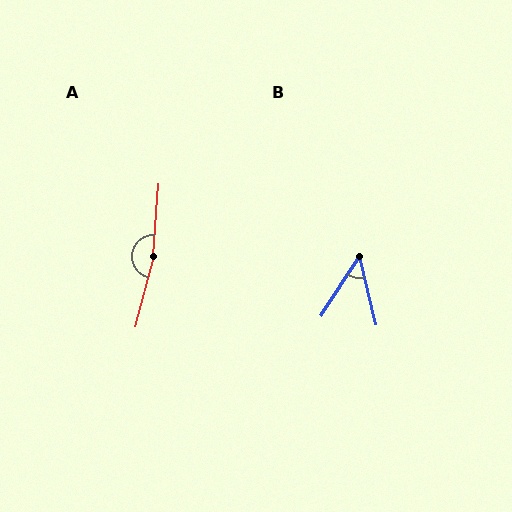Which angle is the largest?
A, at approximately 169 degrees.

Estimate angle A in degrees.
Approximately 169 degrees.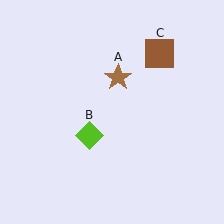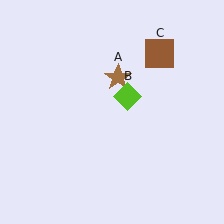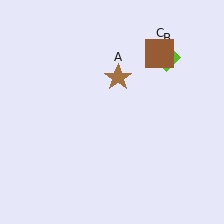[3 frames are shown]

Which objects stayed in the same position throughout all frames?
Brown star (object A) and brown square (object C) remained stationary.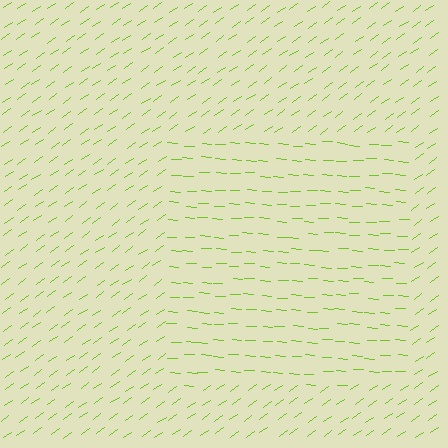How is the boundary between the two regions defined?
The boundary is defined purely by a change in line orientation (approximately 38 degrees difference). All lines are the same color and thickness.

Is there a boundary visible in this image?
Yes, there is a texture boundary formed by a change in line orientation.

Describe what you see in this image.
The image is filled with small lime line segments. A rectangle region in the image has lines oriented differently from the surrounding lines, creating a visible texture boundary.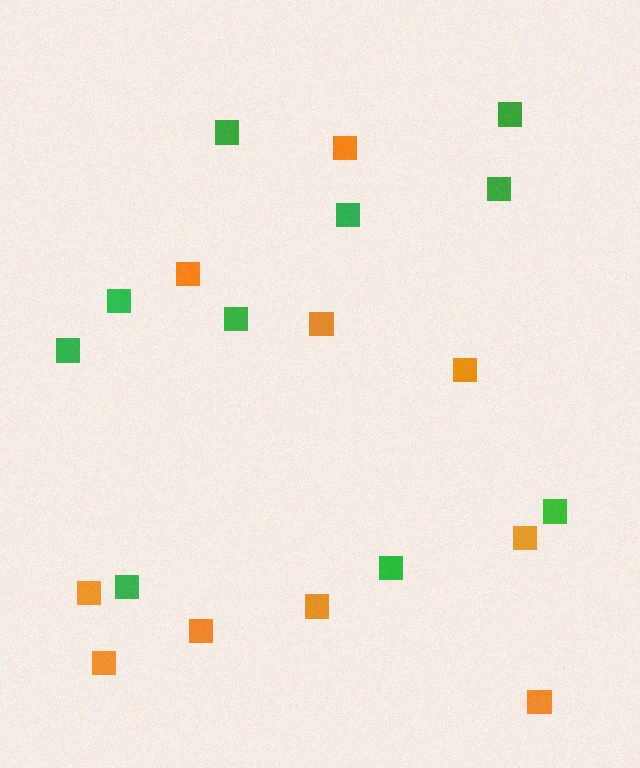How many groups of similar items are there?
There are 2 groups: one group of orange squares (10) and one group of green squares (10).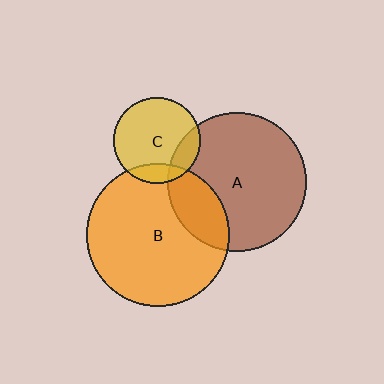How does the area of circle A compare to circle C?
Approximately 2.6 times.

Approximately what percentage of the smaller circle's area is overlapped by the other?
Approximately 15%.